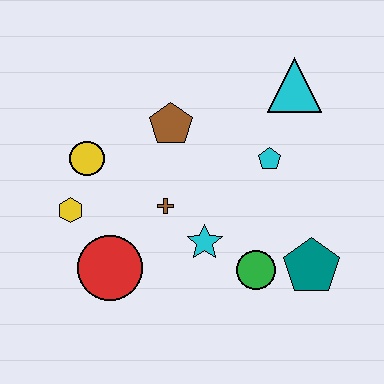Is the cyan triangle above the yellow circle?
Yes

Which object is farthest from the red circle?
The cyan triangle is farthest from the red circle.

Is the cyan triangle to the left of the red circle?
No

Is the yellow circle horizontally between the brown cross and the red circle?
No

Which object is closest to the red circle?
The yellow hexagon is closest to the red circle.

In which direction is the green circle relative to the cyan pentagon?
The green circle is below the cyan pentagon.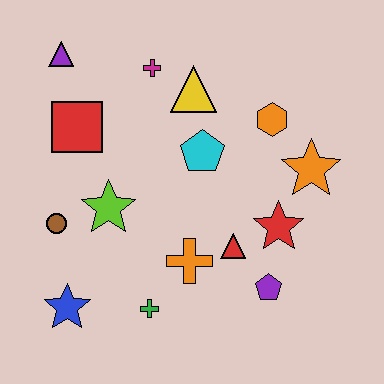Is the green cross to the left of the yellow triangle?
Yes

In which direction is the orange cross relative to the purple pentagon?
The orange cross is to the left of the purple pentagon.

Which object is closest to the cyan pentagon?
The yellow triangle is closest to the cyan pentagon.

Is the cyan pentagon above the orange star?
Yes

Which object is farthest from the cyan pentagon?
The blue star is farthest from the cyan pentagon.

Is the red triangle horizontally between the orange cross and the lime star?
No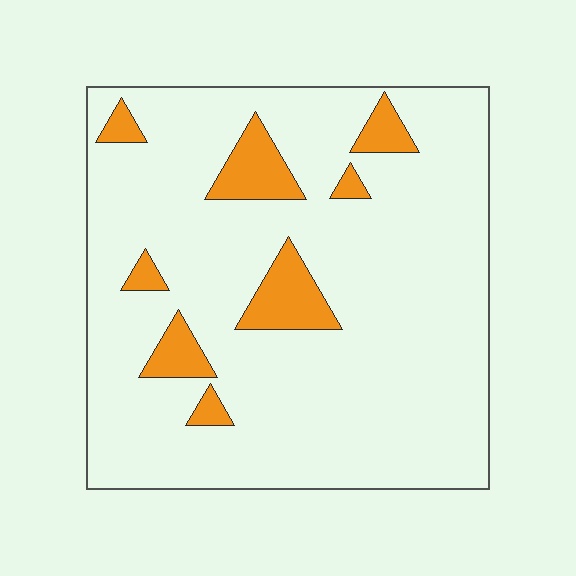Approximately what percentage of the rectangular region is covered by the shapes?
Approximately 10%.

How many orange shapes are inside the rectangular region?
8.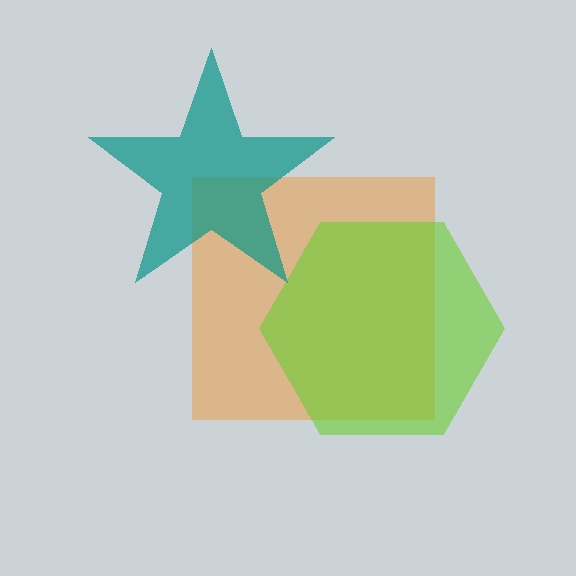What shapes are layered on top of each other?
The layered shapes are: an orange square, a lime hexagon, a teal star.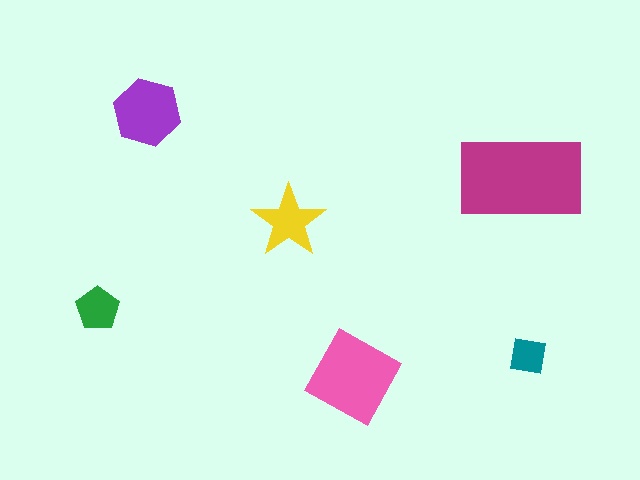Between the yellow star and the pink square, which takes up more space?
The pink square.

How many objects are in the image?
There are 6 objects in the image.